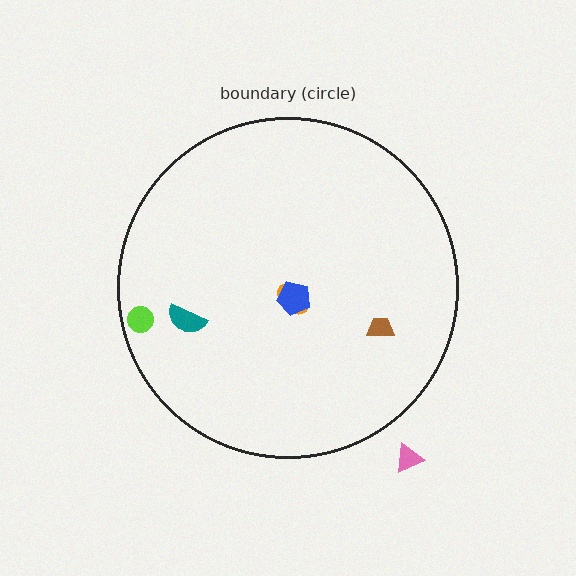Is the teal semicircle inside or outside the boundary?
Inside.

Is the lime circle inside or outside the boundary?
Inside.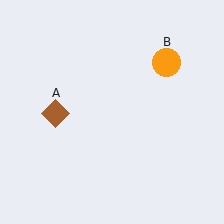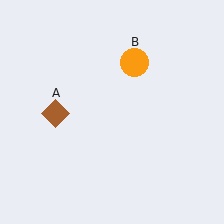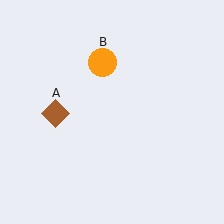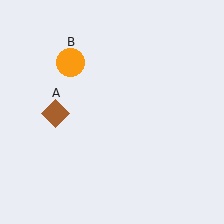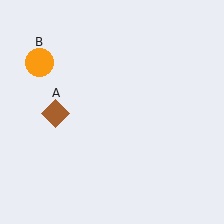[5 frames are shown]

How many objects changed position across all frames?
1 object changed position: orange circle (object B).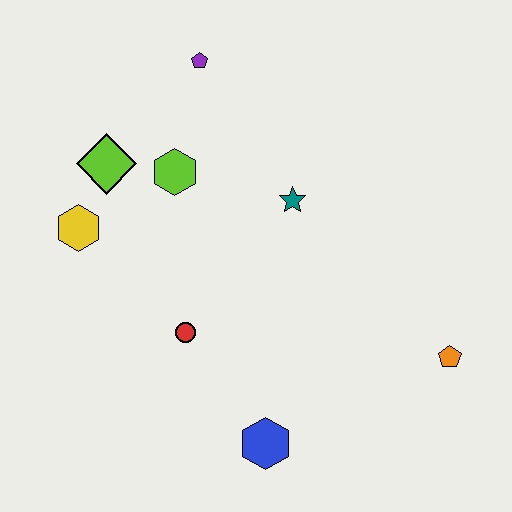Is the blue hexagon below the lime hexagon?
Yes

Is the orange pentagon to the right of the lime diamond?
Yes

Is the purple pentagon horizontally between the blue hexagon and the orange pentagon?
No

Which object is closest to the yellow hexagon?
The lime diamond is closest to the yellow hexagon.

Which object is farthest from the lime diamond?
The orange pentagon is farthest from the lime diamond.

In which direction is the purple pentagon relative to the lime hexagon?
The purple pentagon is above the lime hexagon.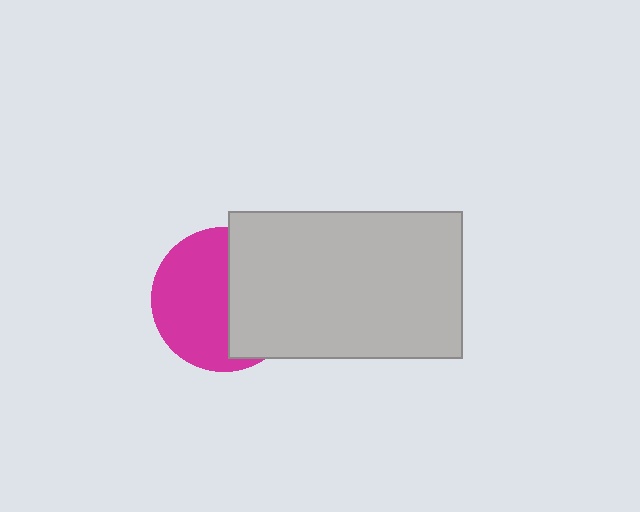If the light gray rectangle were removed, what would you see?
You would see the complete magenta circle.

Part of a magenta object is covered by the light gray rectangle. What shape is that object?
It is a circle.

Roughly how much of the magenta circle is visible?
About half of it is visible (roughly 55%).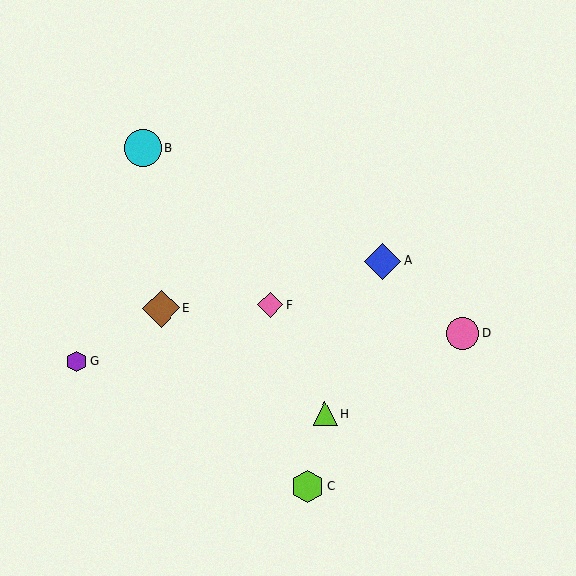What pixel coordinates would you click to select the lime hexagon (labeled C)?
Click at (307, 486) to select the lime hexagon C.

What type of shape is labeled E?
Shape E is a brown diamond.